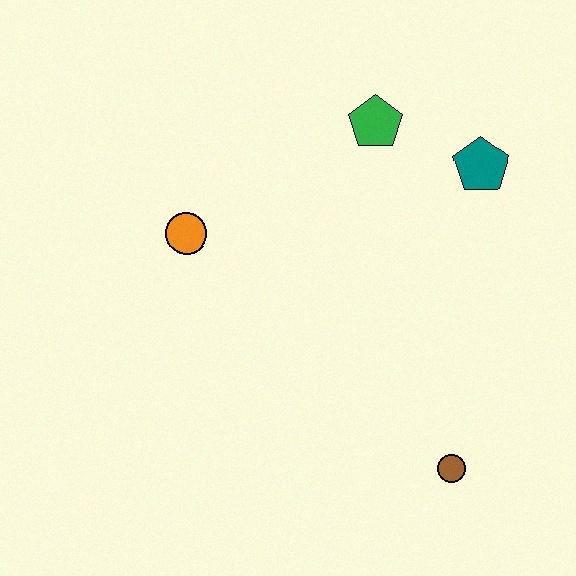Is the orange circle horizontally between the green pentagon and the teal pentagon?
No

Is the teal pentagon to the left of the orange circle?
No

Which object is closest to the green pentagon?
The teal pentagon is closest to the green pentagon.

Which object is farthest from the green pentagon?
The brown circle is farthest from the green pentagon.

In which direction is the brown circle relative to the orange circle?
The brown circle is to the right of the orange circle.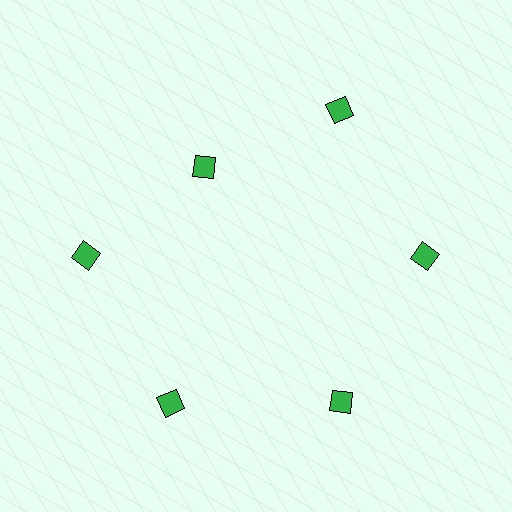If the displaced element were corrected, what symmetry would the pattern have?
It would have 6-fold rotational symmetry — the pattern would map onto itself every 60 degrees.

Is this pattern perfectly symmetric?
No. The 6 green diamonds are arranged in a ring, but one element near the 11 o'clock position is pulled inward toward the center, breaking the 6-fold rotational symmetry.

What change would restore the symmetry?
The symmetry would be restored by moving it outward, back onto the ring so that all 6 diamonds sit at equal angles and equal distance from the center.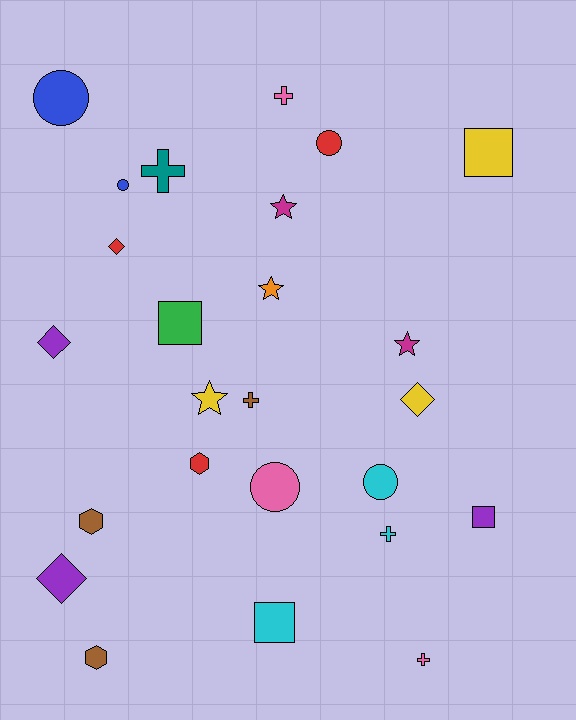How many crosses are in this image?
There are 5 crosses.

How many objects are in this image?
There are 25 objects.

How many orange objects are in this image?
There is 1 orange object.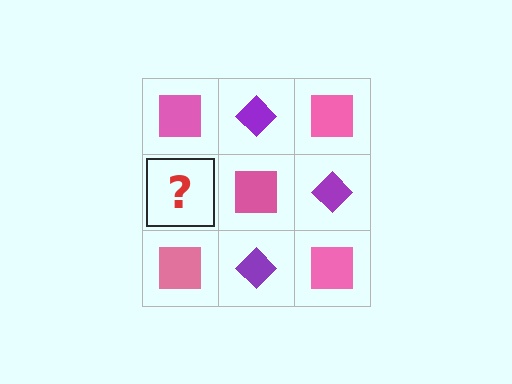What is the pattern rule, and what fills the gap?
The rule is that it alternates pink square and purple diamond in a checkerboard pattern. The gap should be filled with a purple diamond.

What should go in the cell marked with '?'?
The missing cell should contain a purple diamond.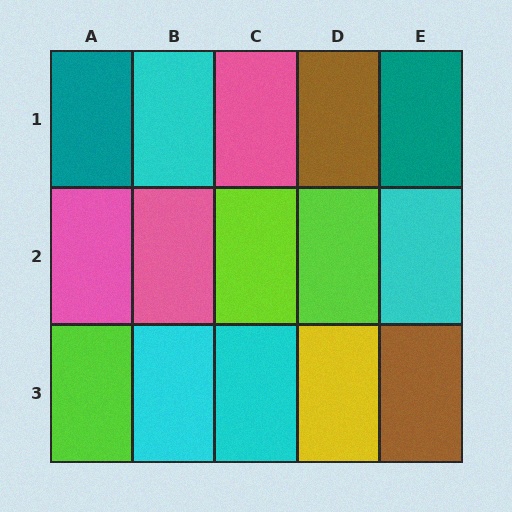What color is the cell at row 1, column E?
Teal.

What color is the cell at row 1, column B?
Cyan.